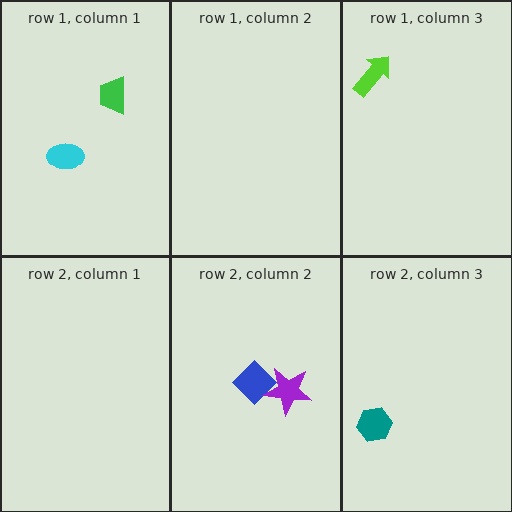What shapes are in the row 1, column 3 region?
The lime arrow.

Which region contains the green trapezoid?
The row 1, column 1 region.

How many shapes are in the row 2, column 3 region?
1.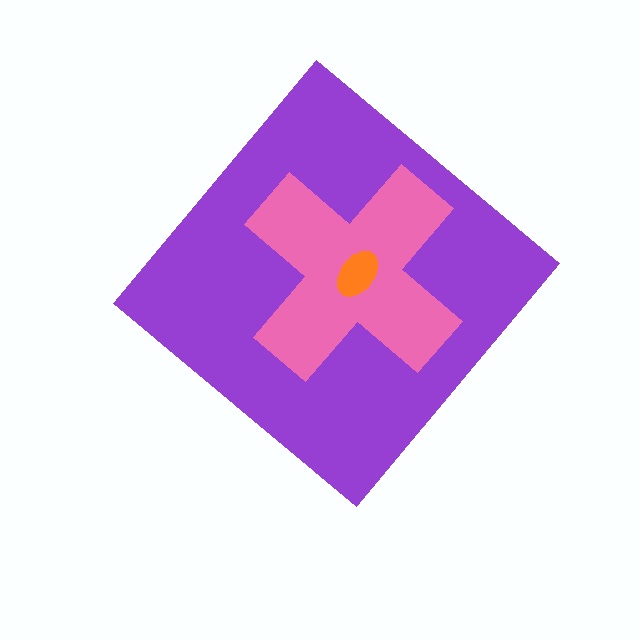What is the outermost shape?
The purple diamond.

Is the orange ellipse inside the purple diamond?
Yes.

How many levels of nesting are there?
3.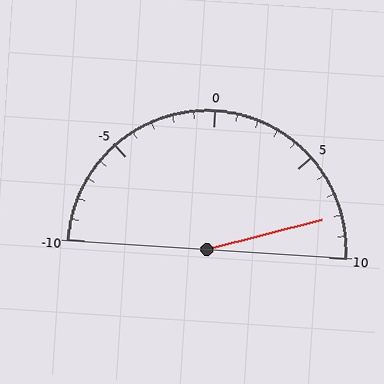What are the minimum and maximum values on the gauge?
The gauge ranges from -10 to 10.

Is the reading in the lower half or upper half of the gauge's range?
The reading is in the upper half of the range (-10 to 10).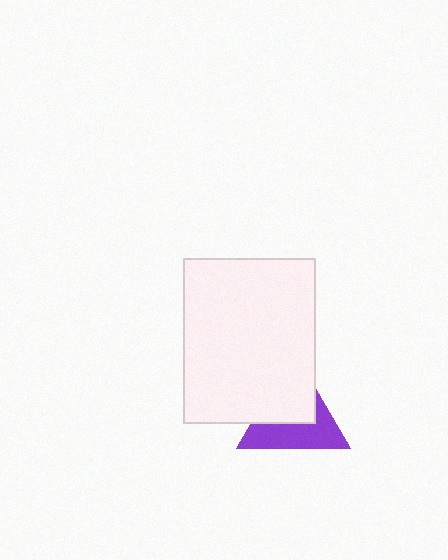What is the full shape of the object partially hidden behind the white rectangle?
The partially hidden object is a purple triangle.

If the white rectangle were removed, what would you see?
You would see the complete purple triangle.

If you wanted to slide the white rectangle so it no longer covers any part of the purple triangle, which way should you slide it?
Slide it toward the upper-left — that is the most direct way to separate the two shapes.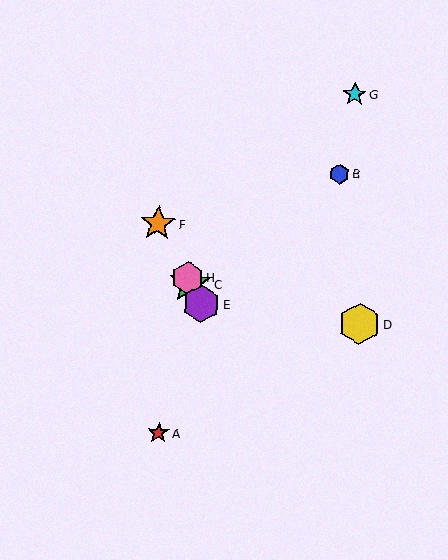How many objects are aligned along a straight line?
4 objects (C, E, F, H) are aligned along a straight line.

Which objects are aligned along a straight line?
Objects C, E, F, H are aligned along a straight line.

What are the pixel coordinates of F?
Object F is at (158, 224).